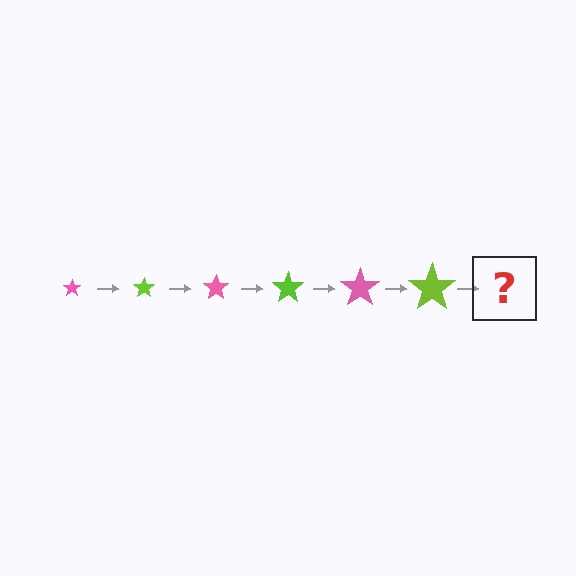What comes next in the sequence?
The next element should be a pink star, larger than the previous one.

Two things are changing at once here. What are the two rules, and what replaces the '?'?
The two rules are that the star grows larger each step and the color cycles through pink and lime. The '?' should be a pink star, larger than the previous one.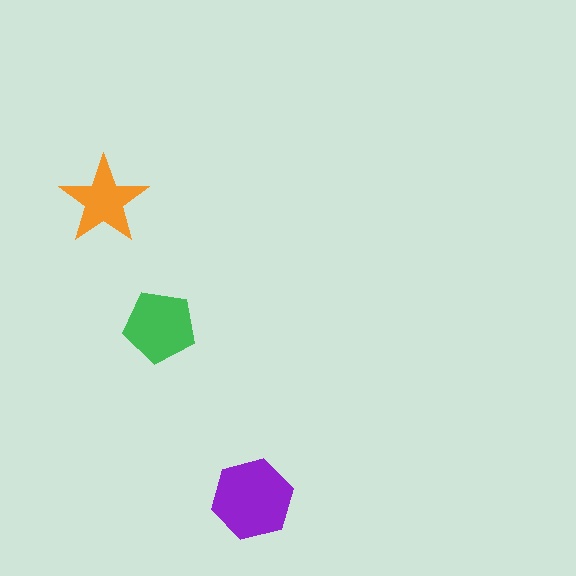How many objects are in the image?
There are 3 objects in the image.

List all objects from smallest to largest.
The orange star, the green pentagon, the purple hexagon.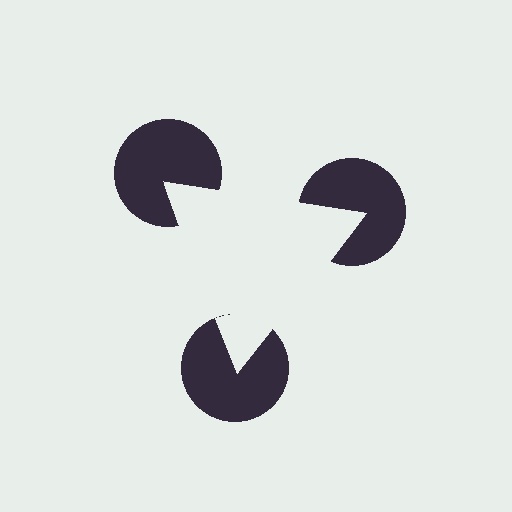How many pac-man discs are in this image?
There are 3 — one at each vertex of the illusory triangle.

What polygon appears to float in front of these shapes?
An illusory triangle — its edges are inferred from the aligned wedge cuts in the pac-man discs, not physically drawn.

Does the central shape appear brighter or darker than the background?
It typically appears slightly brighter than the background, even though no actual brightness change is drawn.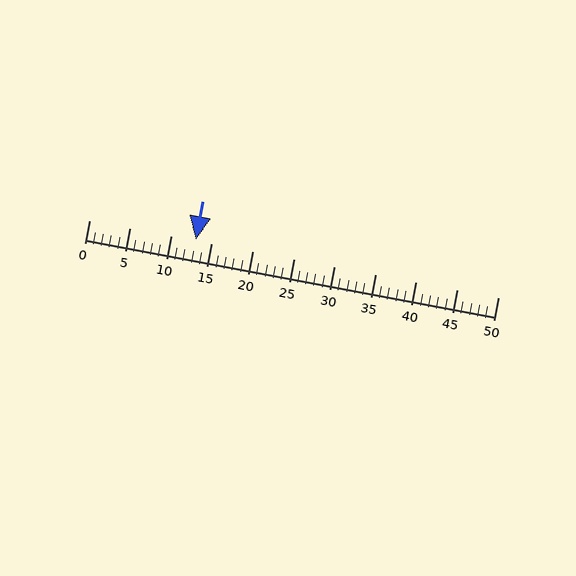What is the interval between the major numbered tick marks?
The major tick marks are spaced 5 units apart.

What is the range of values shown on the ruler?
The ruler shows values from 0 to 50.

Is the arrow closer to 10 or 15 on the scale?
The arrow is closer to 15.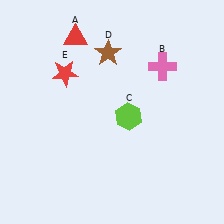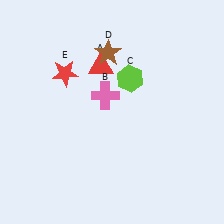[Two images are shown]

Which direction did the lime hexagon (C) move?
The lime hexagon (C) moved up.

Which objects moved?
The objects that moved are: the red triangle (A), the pink cross (B), the lime hexagon (C).